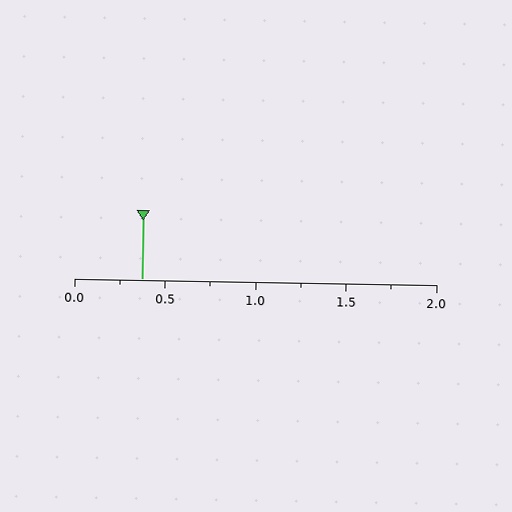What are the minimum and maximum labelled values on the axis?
The axis runs from 0.0 to 2.0.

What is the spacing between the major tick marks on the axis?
The major ticks are spaced 0.5 apart.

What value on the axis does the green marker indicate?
The marker indicates approximately 0.38.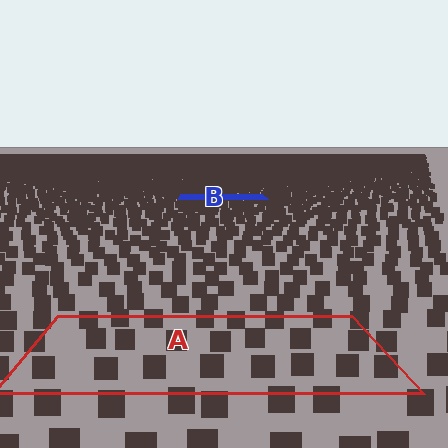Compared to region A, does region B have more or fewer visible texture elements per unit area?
Region B has more texture elements per unit area — they are packed more densely because it is farther away.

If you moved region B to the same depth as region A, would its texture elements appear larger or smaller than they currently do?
They would appear larger. At a closer depth, the same texture elements are projected at a bigger on-screen size.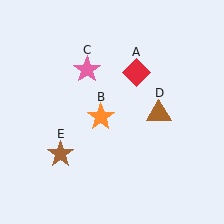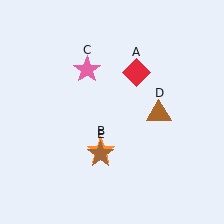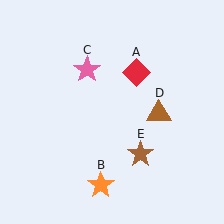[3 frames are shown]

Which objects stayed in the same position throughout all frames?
Red diamond (object A) and pink star (object C) and brown triangle (object D) remained stationary.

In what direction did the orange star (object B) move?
The orange star (object B) moved down.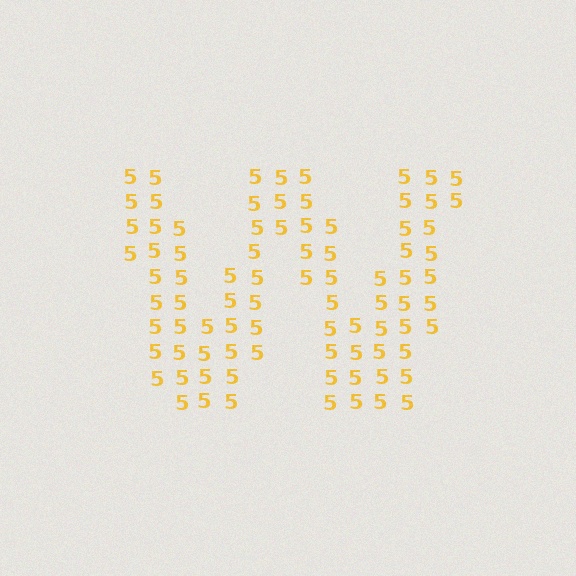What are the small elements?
The small elements are digit 5's.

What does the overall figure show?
The overall figure shows the letter W.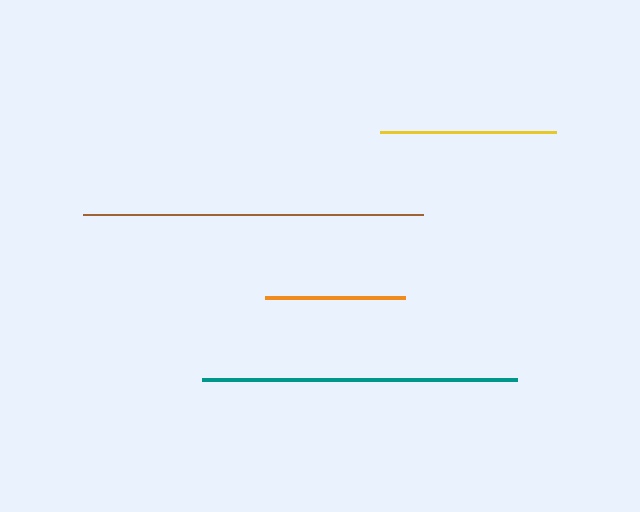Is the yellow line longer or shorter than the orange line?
The yellow line is longer than the orange line.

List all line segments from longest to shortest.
From longest to shortest: brown, teal, yellow, orange.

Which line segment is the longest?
The brown line is the longest at approximately 339 pixels.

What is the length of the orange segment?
The orange segment is approximately 139 pixels long.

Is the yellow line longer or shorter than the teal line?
The teal line is longer than the yellow line.